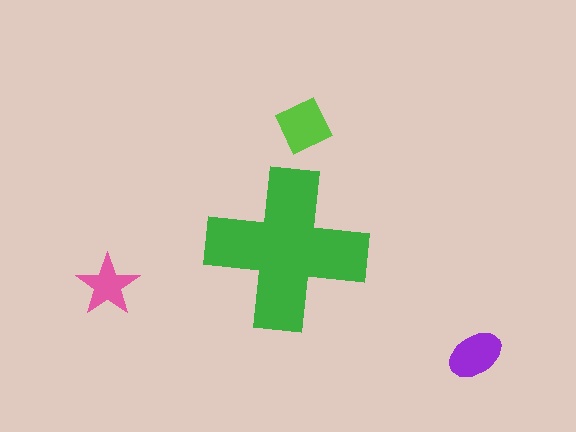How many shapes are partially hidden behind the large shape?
0 shapes are partially hidden.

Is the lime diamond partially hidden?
No, the lime diamond is fully visible.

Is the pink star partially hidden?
No, the pink star is fully visible.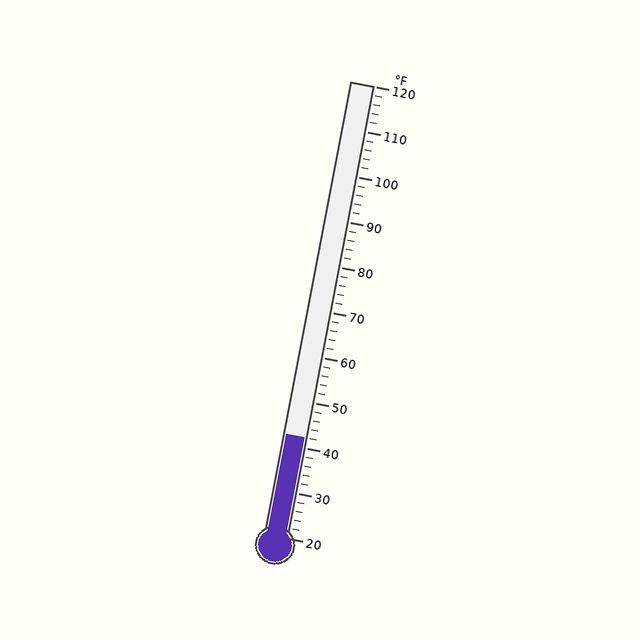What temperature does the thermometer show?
The thermometer shows approximately 42°F.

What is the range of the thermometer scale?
The thermometer scale ranges from 20°F to 120°F.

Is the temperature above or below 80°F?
The temperature is below 80°F.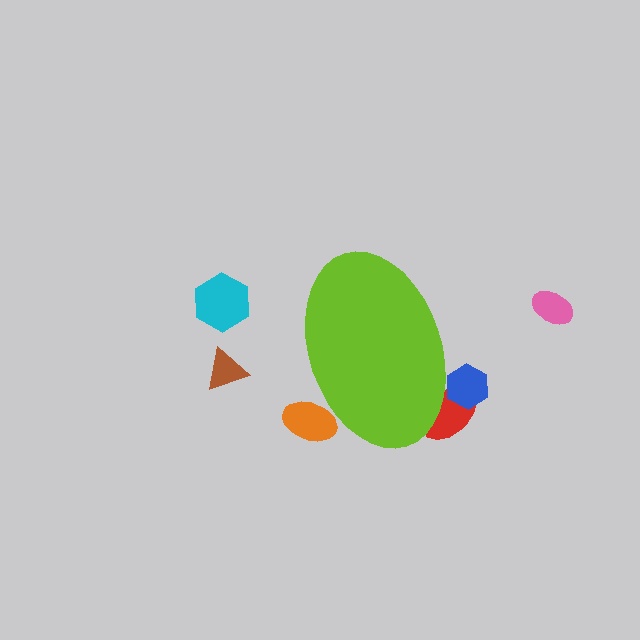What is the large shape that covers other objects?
A lime ellipse.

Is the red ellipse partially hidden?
Yes, the red ellipse is partially hidden behind the lime ellipse.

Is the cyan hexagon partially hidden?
No, the cyan hexagon is fully visible.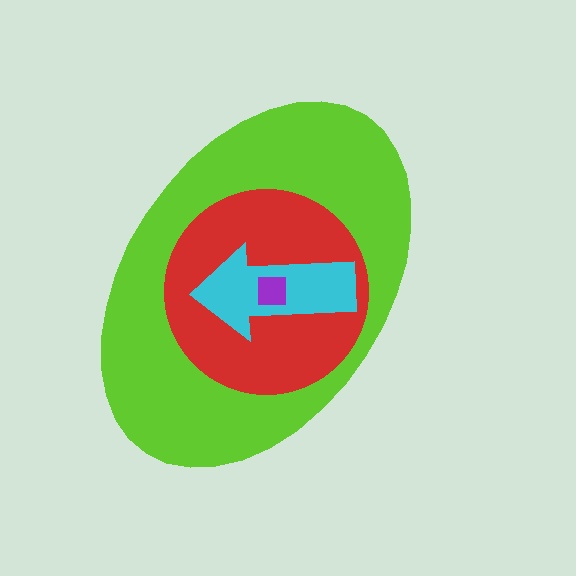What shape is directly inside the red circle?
The cyan arrow.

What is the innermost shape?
The purple square.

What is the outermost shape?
The lime ellipse.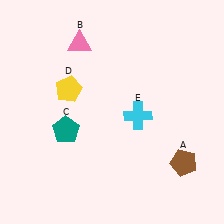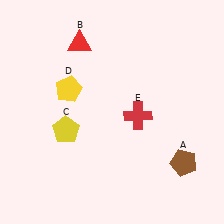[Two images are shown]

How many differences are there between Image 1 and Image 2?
There are 3 differences between the two images.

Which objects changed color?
B changed from pink to red. C changed from teal to yellow. E changed from cyan to red.